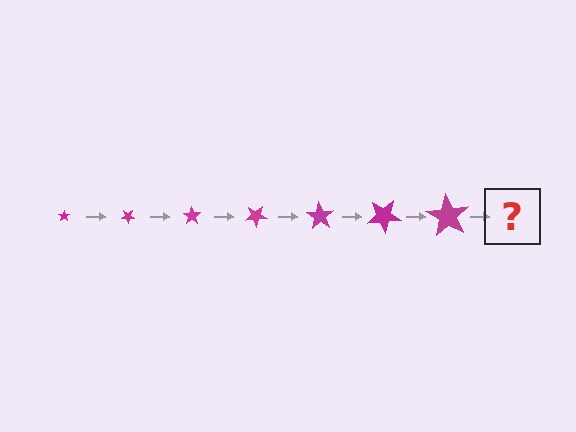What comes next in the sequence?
The next element should be a star, larger than the previous one and rotated 245 degrees from the start.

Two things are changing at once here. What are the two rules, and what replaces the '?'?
The two rules are that the star grows larger each step and it rotates 35 degrees each step. The '?' should be a star, larger than the previous one and rotated 245 degrees from the start.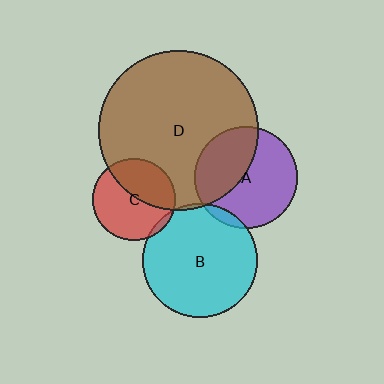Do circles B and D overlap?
Yes.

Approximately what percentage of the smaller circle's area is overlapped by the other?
Approximately 5%.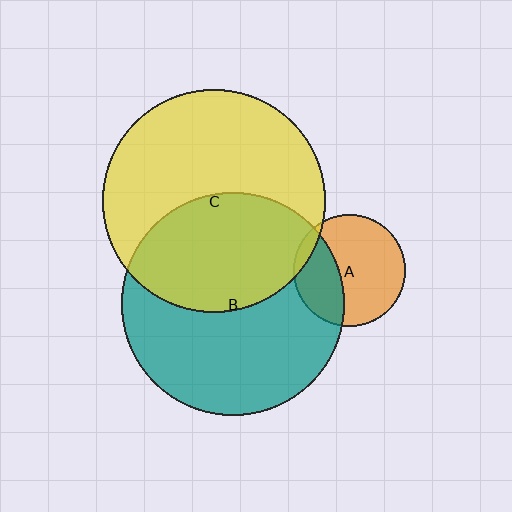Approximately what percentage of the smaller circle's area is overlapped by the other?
Approximately 35%.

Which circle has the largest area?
Circle B (teal).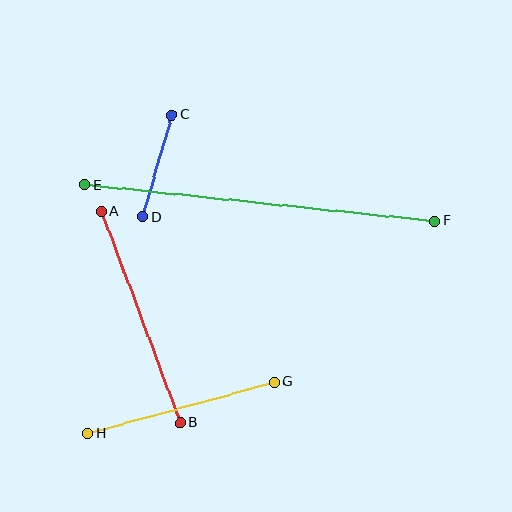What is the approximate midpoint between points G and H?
The midpoint is at approximately (181, 408) pixels.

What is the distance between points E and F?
The distance is approximately 353 pixels.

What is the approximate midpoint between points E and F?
The midpoint is at approximately (260, 203) pixels.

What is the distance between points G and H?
The distance is approximately 194 pixels.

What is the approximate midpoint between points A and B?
The midpoint is at approximately (141, 317) pixels.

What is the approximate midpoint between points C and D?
The midpoint is at approximately (158, 166) pixels.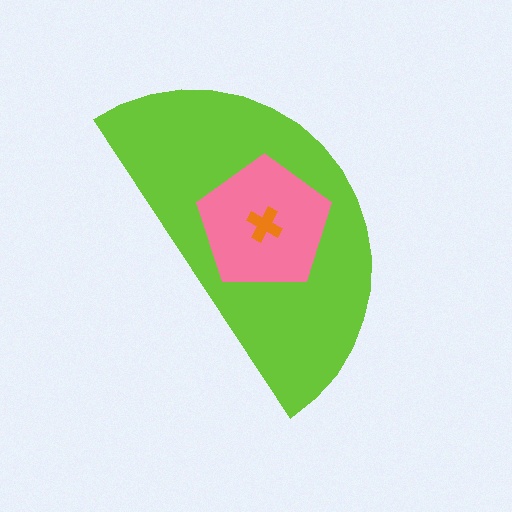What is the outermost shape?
The lime semicircle.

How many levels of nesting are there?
3.